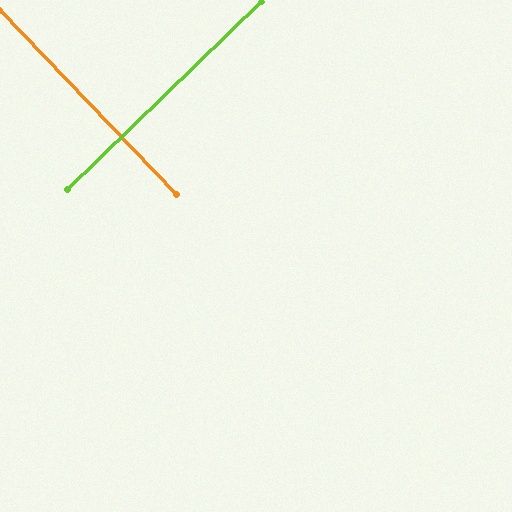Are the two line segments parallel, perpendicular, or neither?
Perpendicular — they meet at approximately 90°.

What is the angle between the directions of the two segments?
Approximately 90 degrees.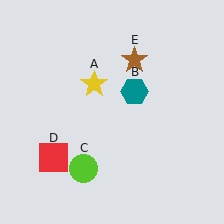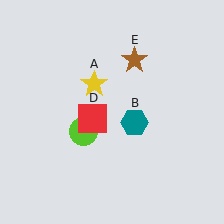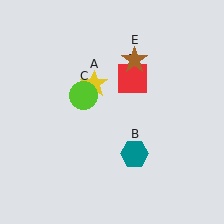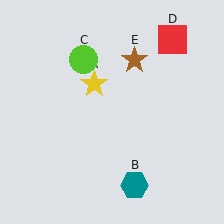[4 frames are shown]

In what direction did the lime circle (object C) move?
The lime circle (object C) moved up.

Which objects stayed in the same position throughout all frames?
Yellow star (object A) and brown star (object E) remained stationary.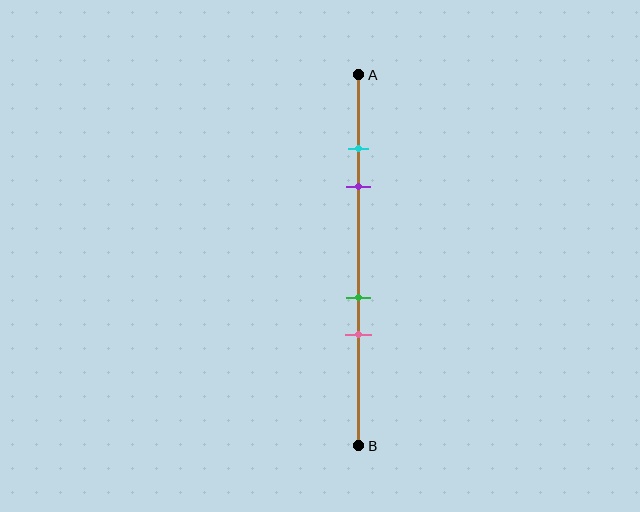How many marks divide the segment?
There are 4 marks dividing the segment.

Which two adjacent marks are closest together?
The cyan and purple marks are the closest adjacent pair.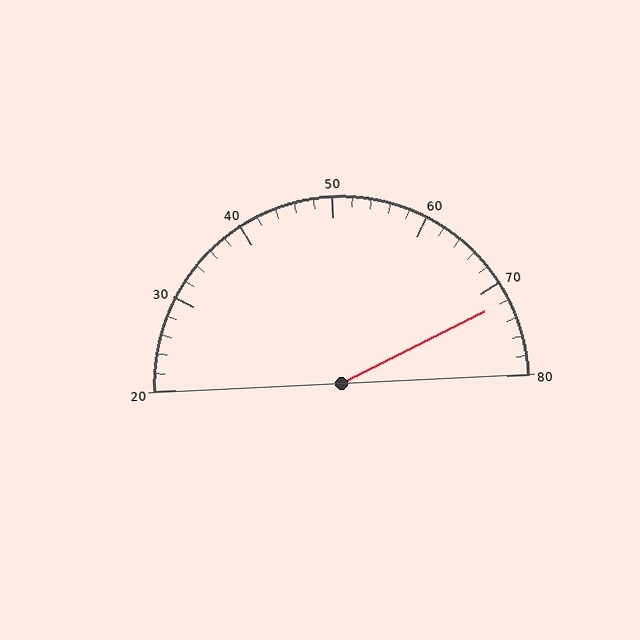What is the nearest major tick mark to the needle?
The nearest major tick mark is 70.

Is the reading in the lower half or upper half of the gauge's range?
The reading is in the upper half of the range (20 to 80).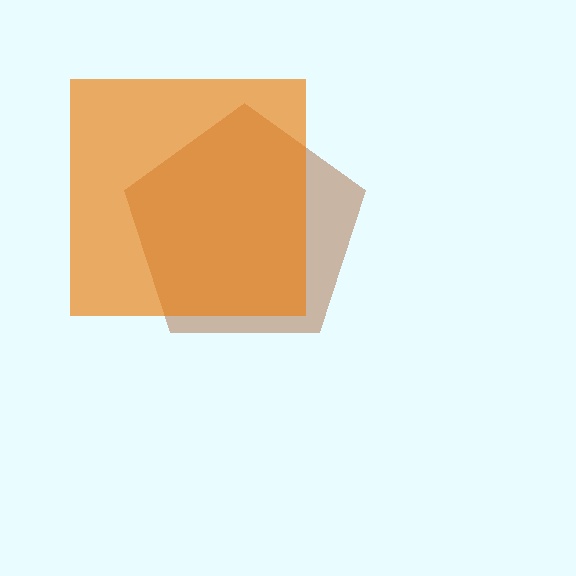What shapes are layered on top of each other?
The layered shapes are: a brown pentagon, an orange square.